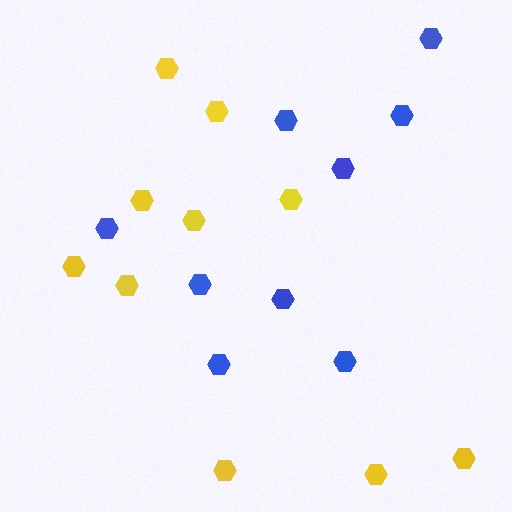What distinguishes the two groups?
There are 2 groups: one group of blue hexagons (9) and one group of yellow hexagons (10).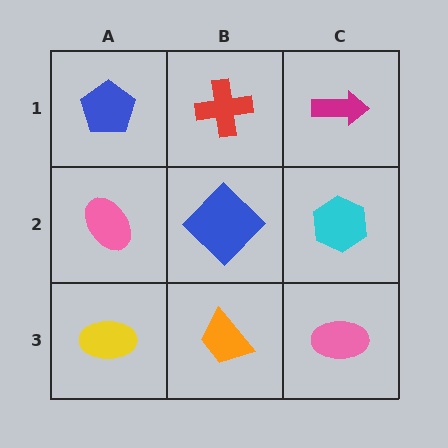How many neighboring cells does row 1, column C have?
2.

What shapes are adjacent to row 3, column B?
A blue diamond (row 2, column B), a yellow ellipse (row 3, column A), a pink ellipse (row 3, column C).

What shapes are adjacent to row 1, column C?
A cyan hexagon (row 2, column C), a red cross (row 1, column B).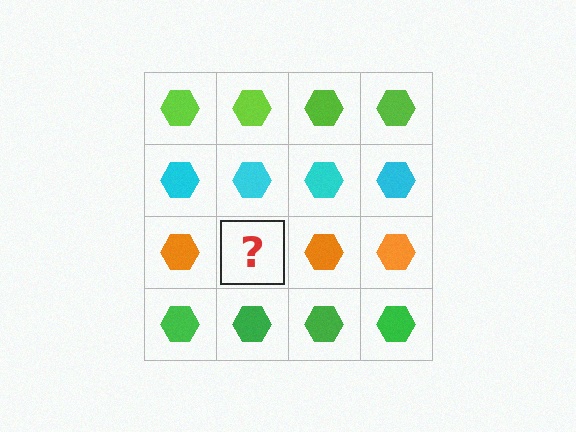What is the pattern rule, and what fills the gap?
The rule is that each row has a consistent color. The gap should be filled with an orange hexagon.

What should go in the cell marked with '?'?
The missing cell should contain an orange hexagon.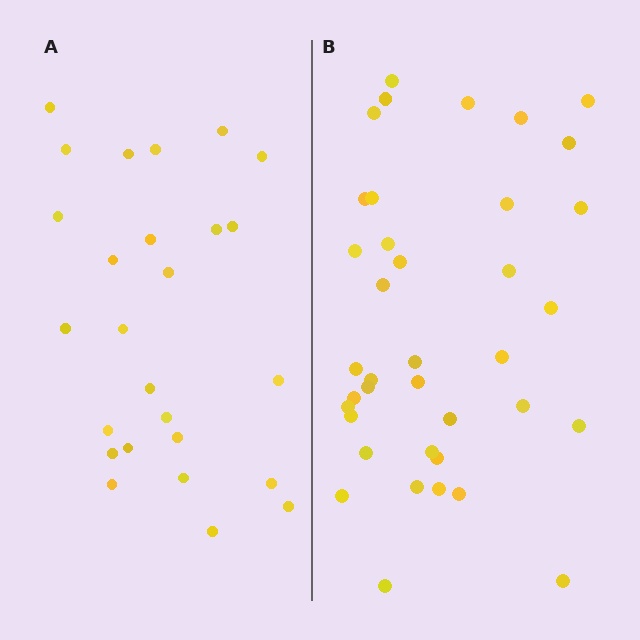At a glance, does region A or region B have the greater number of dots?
Region B (the right region) has more dots.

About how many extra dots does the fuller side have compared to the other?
Region B has roughly 12 or so more dots than region A.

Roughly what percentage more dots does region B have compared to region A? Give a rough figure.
About 45% more.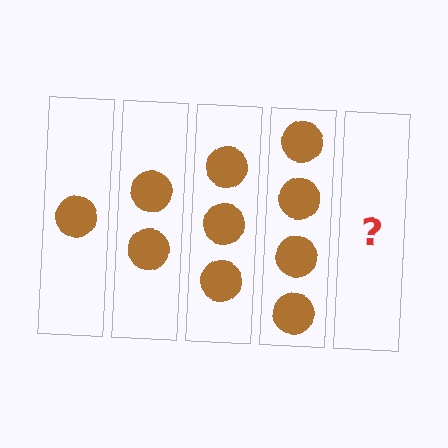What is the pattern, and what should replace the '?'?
The pattern is that each step adds one more circle. The '?' should be 5 circles.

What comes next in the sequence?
The next element should be 5 circles.